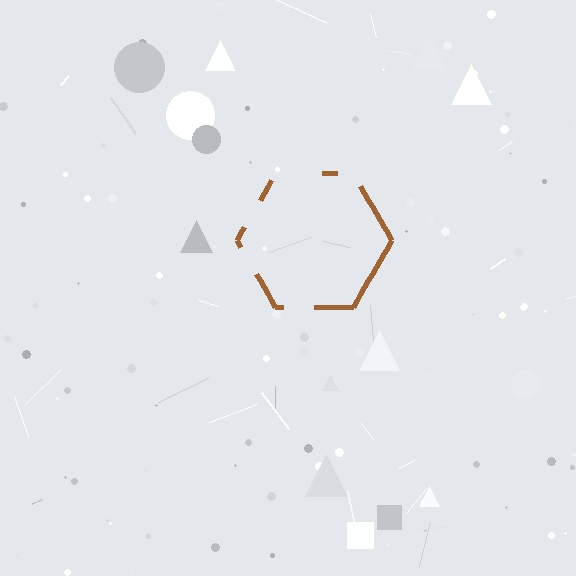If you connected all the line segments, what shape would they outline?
They would outline a hexagon.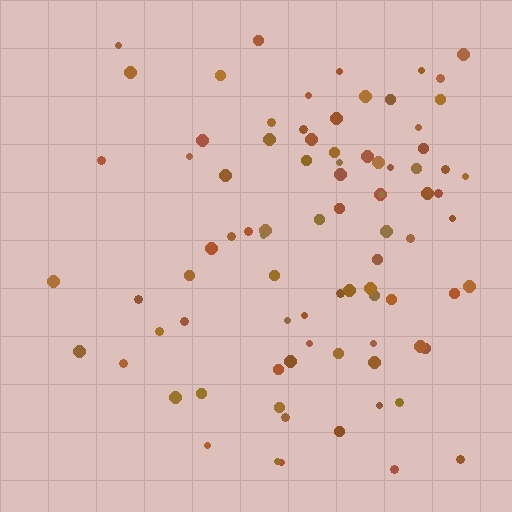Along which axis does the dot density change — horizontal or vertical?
Horizontal.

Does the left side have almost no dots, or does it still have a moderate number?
Still a moderate number, just noticeably fewer than the right.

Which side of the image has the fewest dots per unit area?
The left.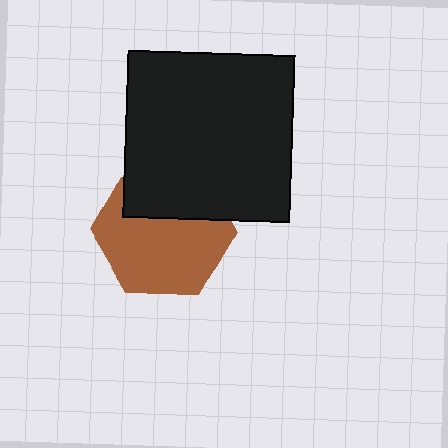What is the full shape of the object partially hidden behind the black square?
The partially hidden object is a brown hexagon.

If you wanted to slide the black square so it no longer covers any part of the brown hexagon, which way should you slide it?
Slide it up — that is the most direct way to separate the two shapes.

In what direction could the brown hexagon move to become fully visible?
The brown hexagon could move down. That would shift it out from behind the black square entirely.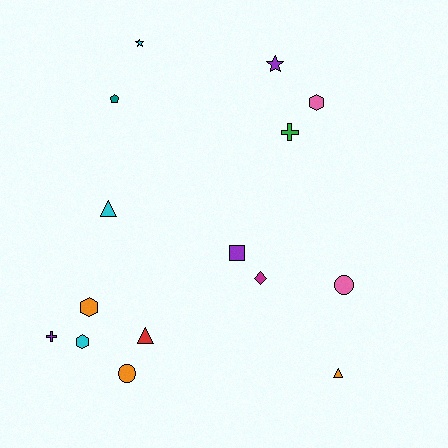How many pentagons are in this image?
There is 1 pentagon.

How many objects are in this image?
There are 15 objects.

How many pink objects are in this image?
There are 2 pink objects.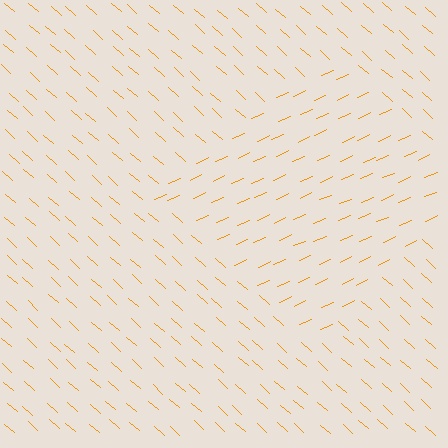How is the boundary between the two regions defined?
The boundary is defined purely by a change in line orientation (approximately 66 degrees difference). All lines are the same color and thickness.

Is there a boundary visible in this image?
Yes, there is a texture boundary formed by a change in line orientation.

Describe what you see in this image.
The image is filled with small orange line segments. A diamond region in the image has lines oriented differently from the surrounding lines, creating a visible texture boundary.